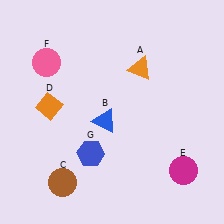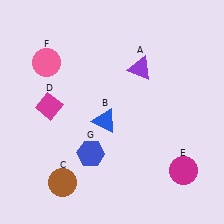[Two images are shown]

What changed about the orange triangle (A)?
In Image 1, A is orange. In Image 2, it changed to purple.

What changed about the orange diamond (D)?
In Image 1, D is orange. In Image 2, it changed to magenta.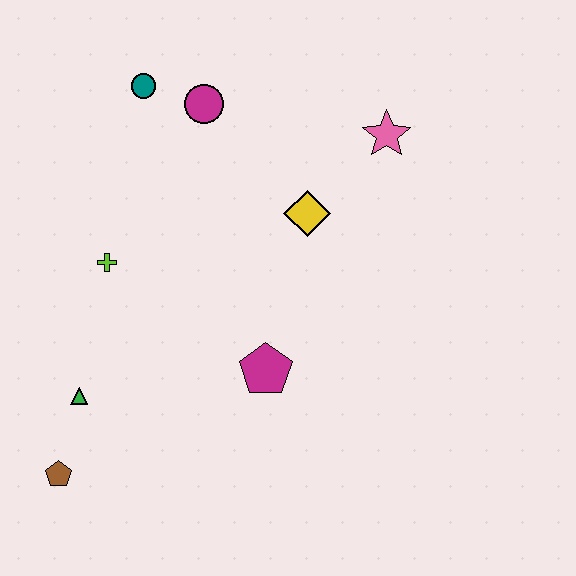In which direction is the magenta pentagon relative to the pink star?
The magenta pentagon is below the pink star.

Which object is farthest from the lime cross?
The pink star is farthest from the lime cross.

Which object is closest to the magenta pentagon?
The yellow diamond is closest to the magenta pentagon.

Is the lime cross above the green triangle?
Yes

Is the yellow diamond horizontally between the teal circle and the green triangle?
No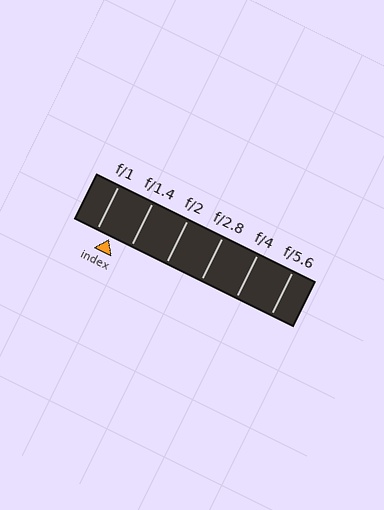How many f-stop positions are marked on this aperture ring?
There are 6 f-stop positions marked.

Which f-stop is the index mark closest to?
The index mark is closest to f/1.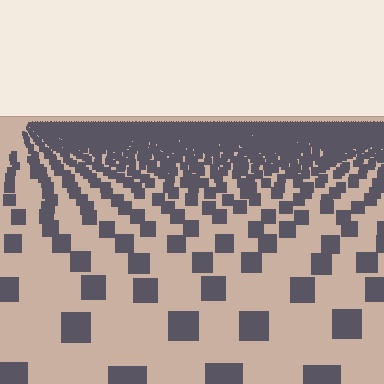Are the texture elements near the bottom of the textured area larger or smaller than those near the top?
Larger. Near the bottom, elements are closer to the viewer and appear at a bigger on-screen size.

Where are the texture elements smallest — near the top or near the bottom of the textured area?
Near the top.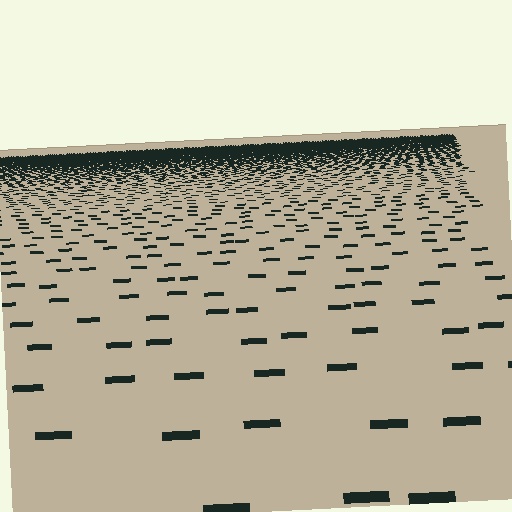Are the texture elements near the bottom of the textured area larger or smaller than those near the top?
Larger. Near the bottom, elements are closer to the viewer and appear at a bigger on-screen size.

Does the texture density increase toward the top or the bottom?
Density increases toward the top.